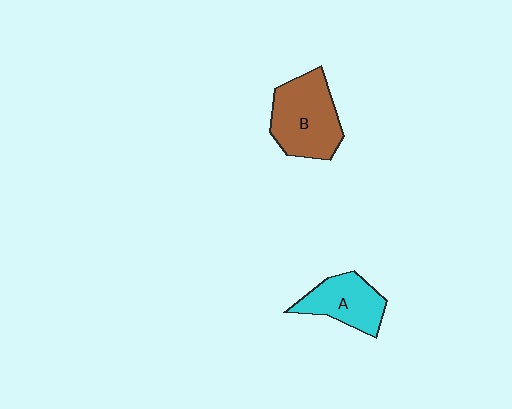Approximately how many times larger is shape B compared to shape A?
Approximately 1.4 times.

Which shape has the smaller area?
Shape A (cyan).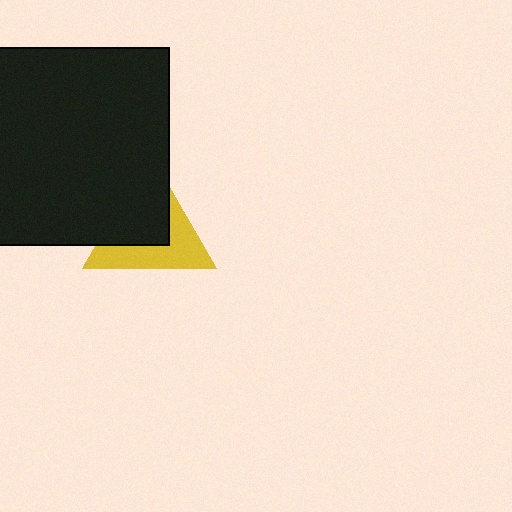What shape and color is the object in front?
The object in front is a black square.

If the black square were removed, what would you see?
You would see the complete yellow triangle.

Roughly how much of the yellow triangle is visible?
About half of it is visible (roughly 49%).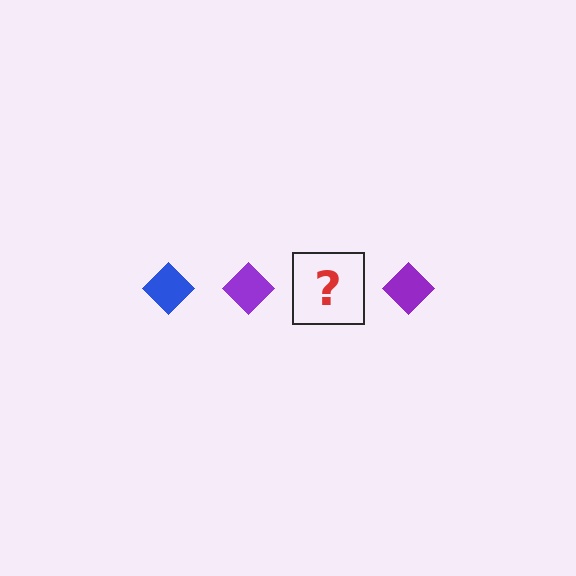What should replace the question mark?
The question mark should be replaced with a blue diamond.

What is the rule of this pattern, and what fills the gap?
The rule is that the pattern cycles through blue, purple diamonds. The gap should be filled with a blue diamond.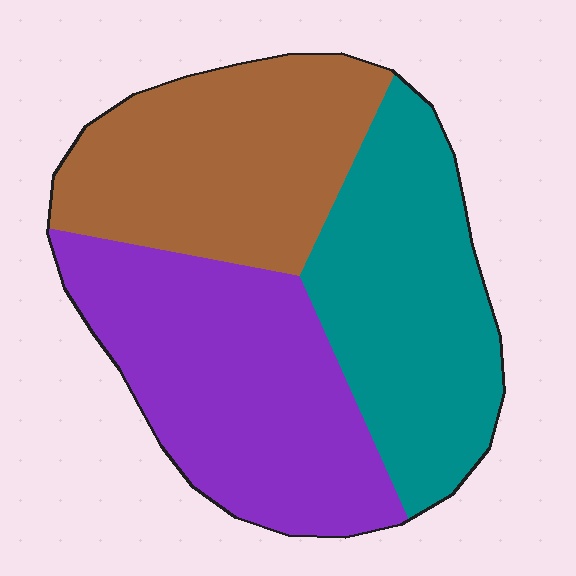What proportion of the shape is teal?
Teal takes up about one third (1/3) of the shape.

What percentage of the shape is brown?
Brown covers 31% of the shape.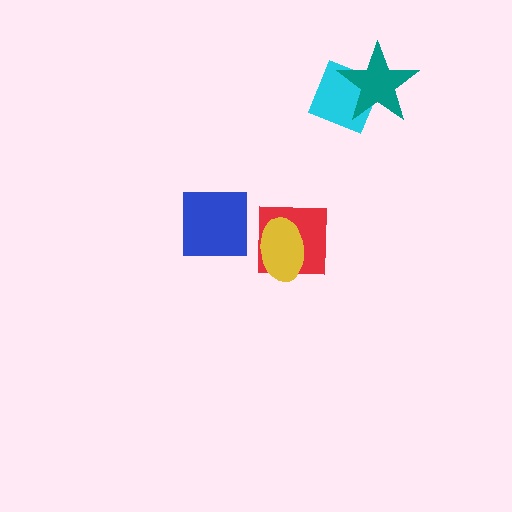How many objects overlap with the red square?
1 object overlaps with the red square.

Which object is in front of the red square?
The yellow ellipse is in front of the red square.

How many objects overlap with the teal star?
1 object overlaps with the teal star.